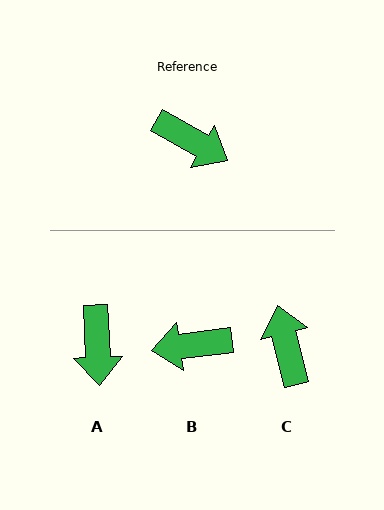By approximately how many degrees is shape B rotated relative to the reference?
Approximately 142 degrees clockwise.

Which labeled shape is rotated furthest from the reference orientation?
B, about 142 degrees away.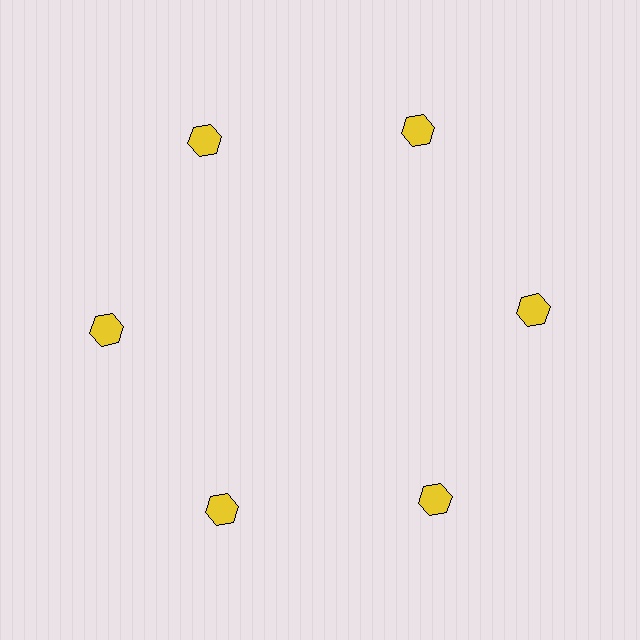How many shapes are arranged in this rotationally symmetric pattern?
There are 6 shapes, arranged in 6 groups of 1.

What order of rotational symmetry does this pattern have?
This pattern has 6-fold rotational symmetry.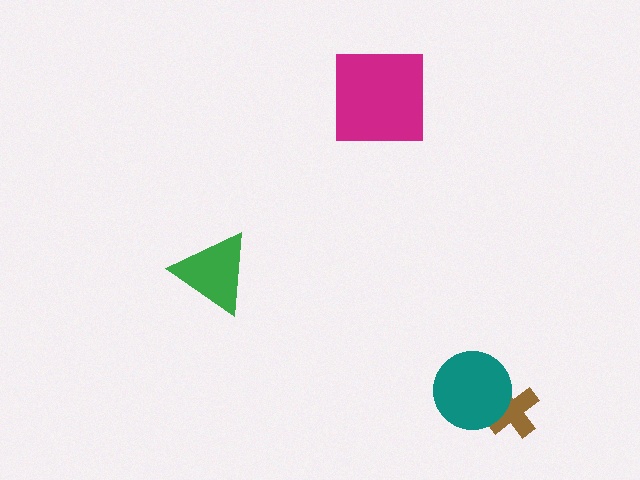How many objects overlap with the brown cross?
1 object overlaps with the brown cross.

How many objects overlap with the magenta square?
0 objects overlap with the magenta square.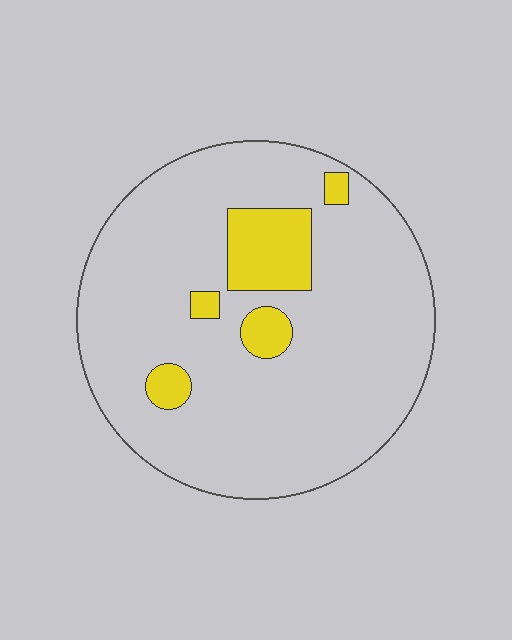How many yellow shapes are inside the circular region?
5.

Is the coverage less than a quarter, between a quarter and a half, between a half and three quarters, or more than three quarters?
Less than a quarter.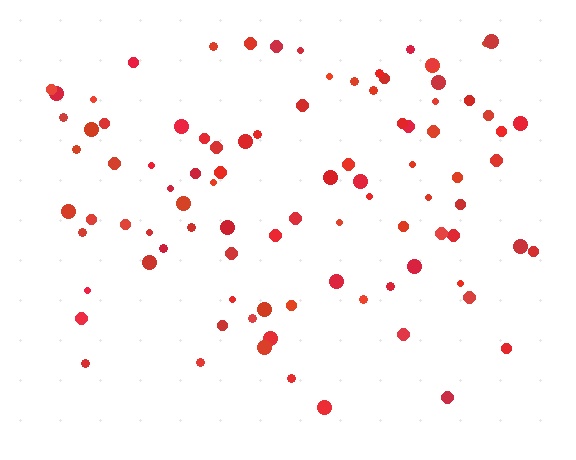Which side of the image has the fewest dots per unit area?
The bottom.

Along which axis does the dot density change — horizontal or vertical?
Vertical.